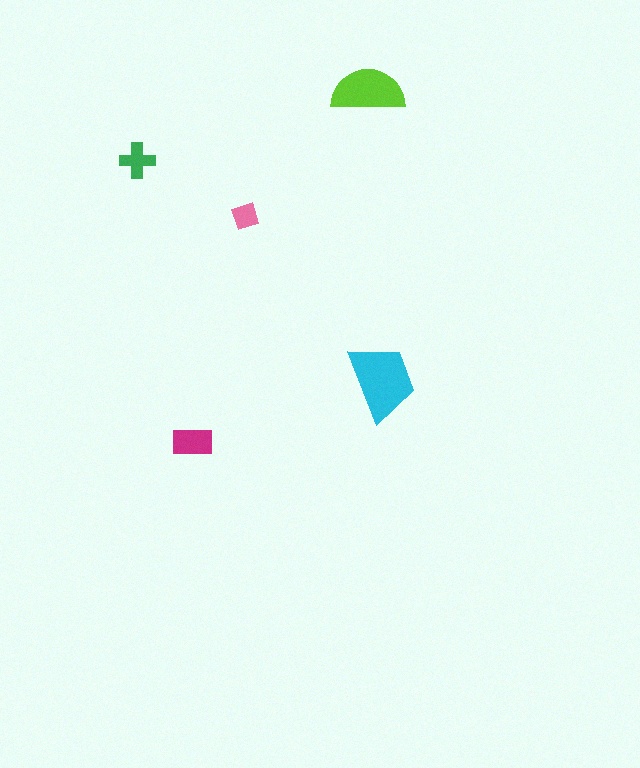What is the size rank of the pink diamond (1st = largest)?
5th.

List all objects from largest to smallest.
The cyan trapezoid, the lime semicircle, the magenta rectangle, the green cross, the pink diamond.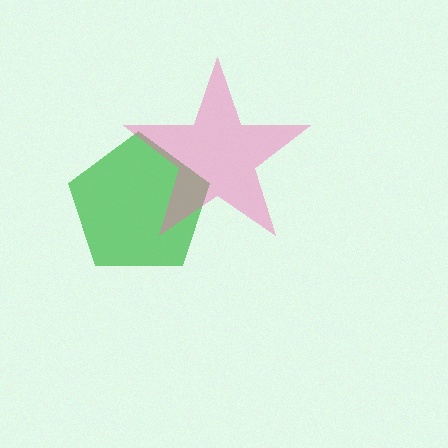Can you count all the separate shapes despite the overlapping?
Yes, there are 2 separate shapes.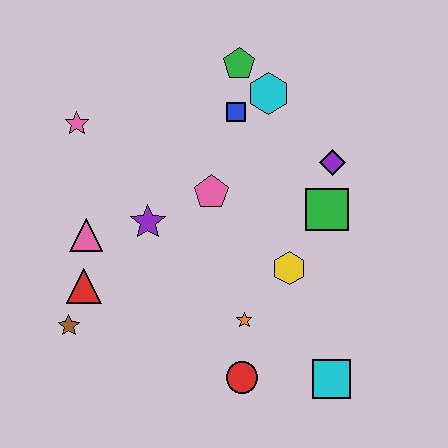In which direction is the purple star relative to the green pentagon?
The purple star is below the green pentagon.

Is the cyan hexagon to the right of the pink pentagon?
Yes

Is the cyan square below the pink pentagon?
Yes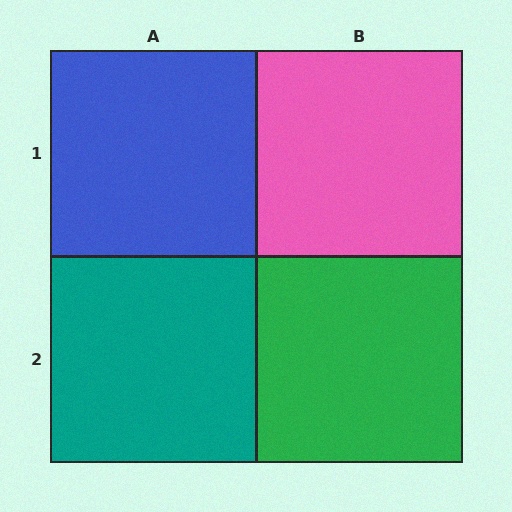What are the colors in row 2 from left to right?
Teal, green.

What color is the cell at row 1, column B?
Pink.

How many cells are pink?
1 cell is pink.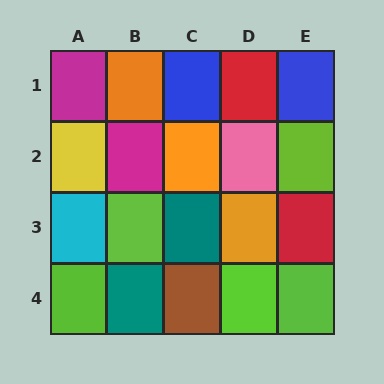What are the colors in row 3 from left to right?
Cyan, lime, teal, orange, red.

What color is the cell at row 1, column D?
Red.